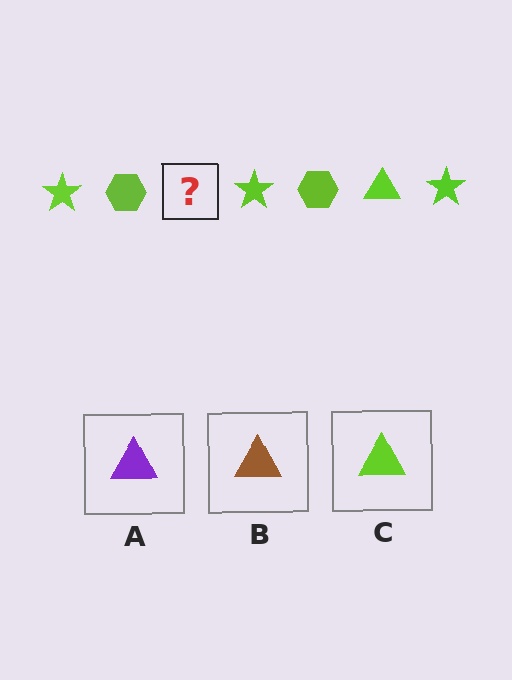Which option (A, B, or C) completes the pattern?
C.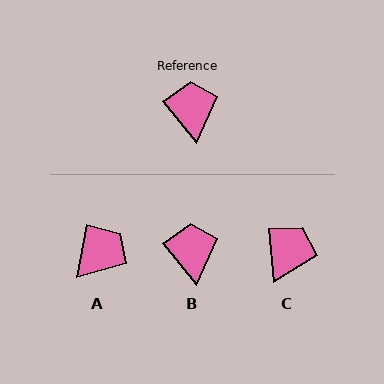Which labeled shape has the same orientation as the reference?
B.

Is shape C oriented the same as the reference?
No, it is off by about 34 degrees.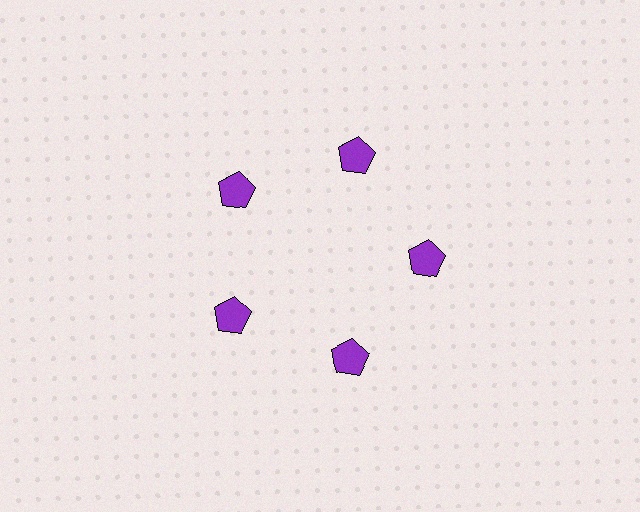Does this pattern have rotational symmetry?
Yes, this pattern has 5-fold rotational symmetry. It looks the same after rotating 72 degrees around the center.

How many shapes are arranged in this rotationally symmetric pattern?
There are 5 shapes, arranged in 5 groups of 1.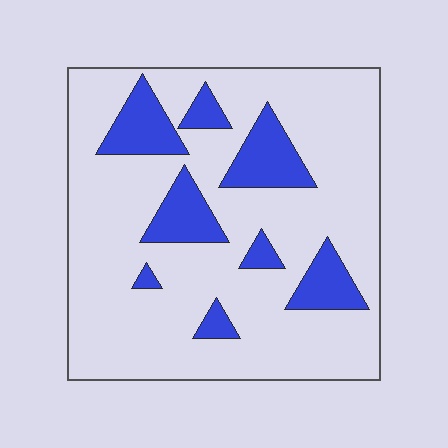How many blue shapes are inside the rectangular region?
8.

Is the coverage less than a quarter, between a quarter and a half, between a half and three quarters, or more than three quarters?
Less than a quarter.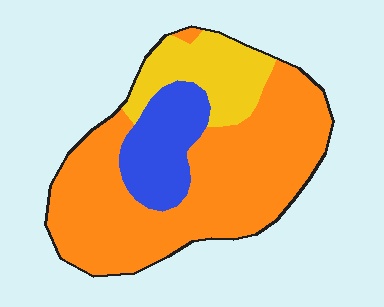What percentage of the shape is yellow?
Yellow takes up between a sixth and a third of the shape.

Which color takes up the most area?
Orange, at roughly 65%.